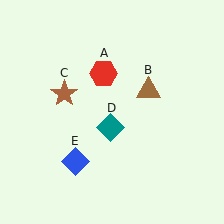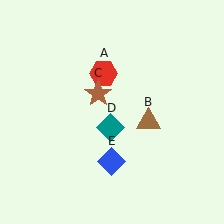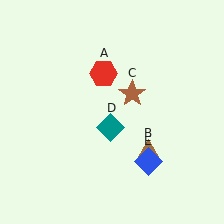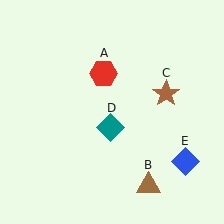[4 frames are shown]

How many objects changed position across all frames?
3 objects changed position: brown triangle (object B), brown star (object C), blue diamond (object E).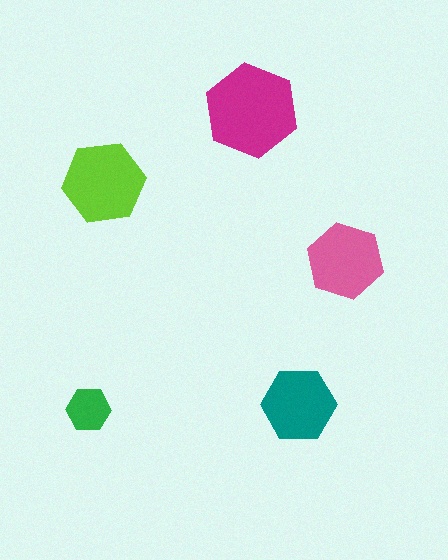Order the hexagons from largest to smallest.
the magenta one, the lime one, the pink one, the teal one, the green one.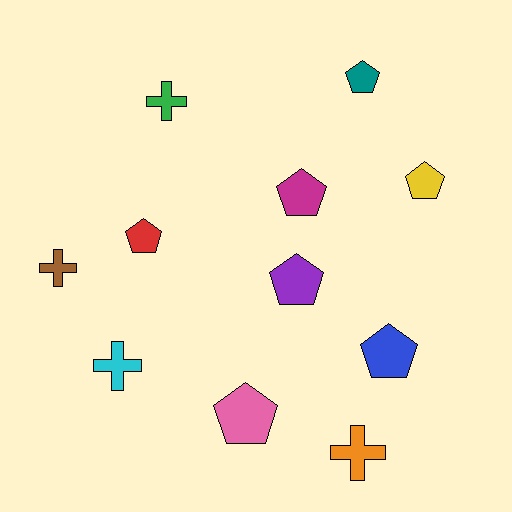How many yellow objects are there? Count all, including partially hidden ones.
There is 1 yellow object.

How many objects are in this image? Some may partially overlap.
There are 11 objects.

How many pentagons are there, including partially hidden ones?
There are 7 pentagons.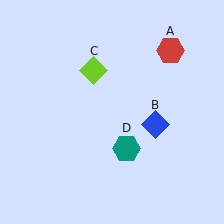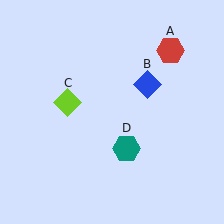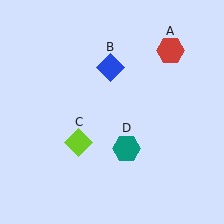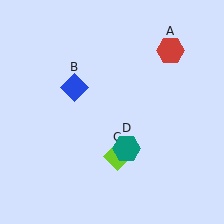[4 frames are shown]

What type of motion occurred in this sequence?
The blue diamond (object B), lime diamond (object C) rotated counterclockwise around the center of the scene.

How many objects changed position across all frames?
2 objects changed position: blue diamond (object B), lime diamond (object C).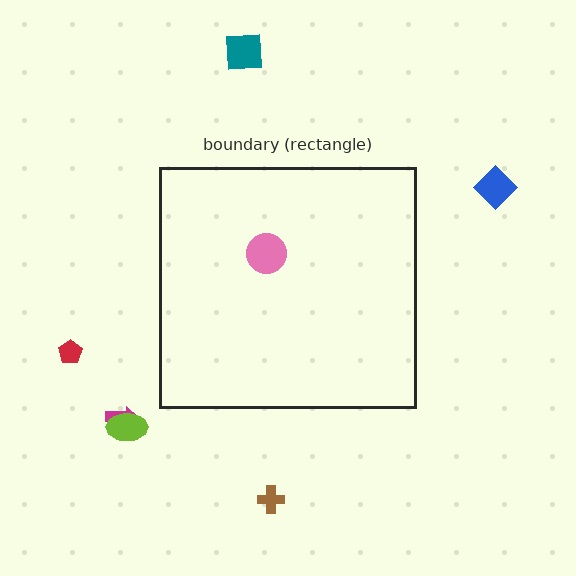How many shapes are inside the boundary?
1 inside, 6 outside.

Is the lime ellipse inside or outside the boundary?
Outside.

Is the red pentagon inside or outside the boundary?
Outside.